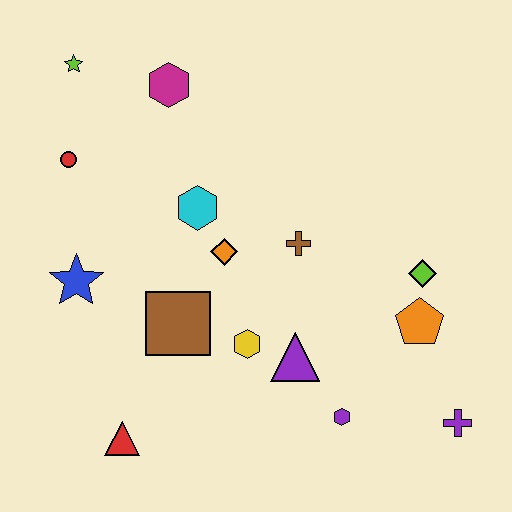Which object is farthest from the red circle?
The purple cross is farthest from the red circle.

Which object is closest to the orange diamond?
The cyan hexagon is closest to the orange diamond.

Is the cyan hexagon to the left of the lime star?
No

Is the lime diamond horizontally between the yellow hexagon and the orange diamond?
No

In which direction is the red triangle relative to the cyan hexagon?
The red triangle is below the cyan hexagon.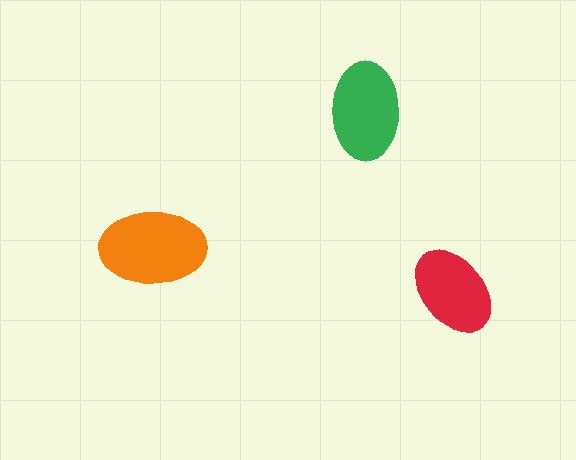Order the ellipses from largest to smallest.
the orange one, the green one, the red one.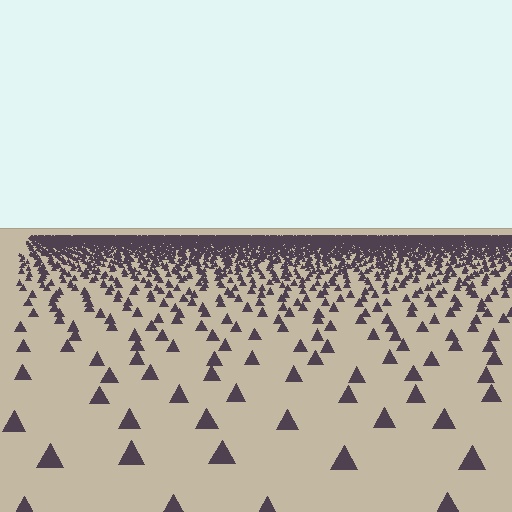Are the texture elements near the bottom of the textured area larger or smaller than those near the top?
Larger. Near the bottom, elements are closer to the viewer and appear at a bigger on-screen size.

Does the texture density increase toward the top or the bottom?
Density increases toward the top.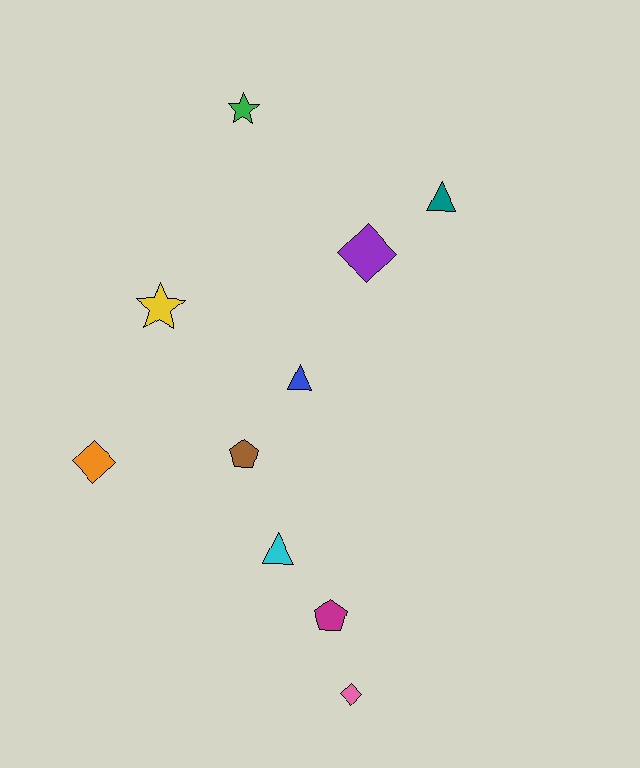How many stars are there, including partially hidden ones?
There are 2 stars.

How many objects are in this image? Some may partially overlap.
There are 10 objects.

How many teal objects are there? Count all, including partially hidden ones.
There is 1 teal object.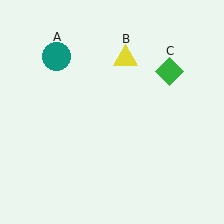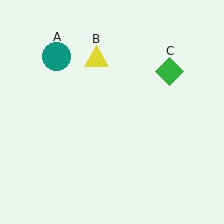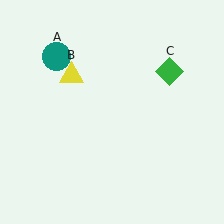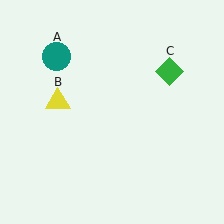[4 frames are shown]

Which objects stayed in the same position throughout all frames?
Teal circle (object A) and green diamond (object C) remained stationary.